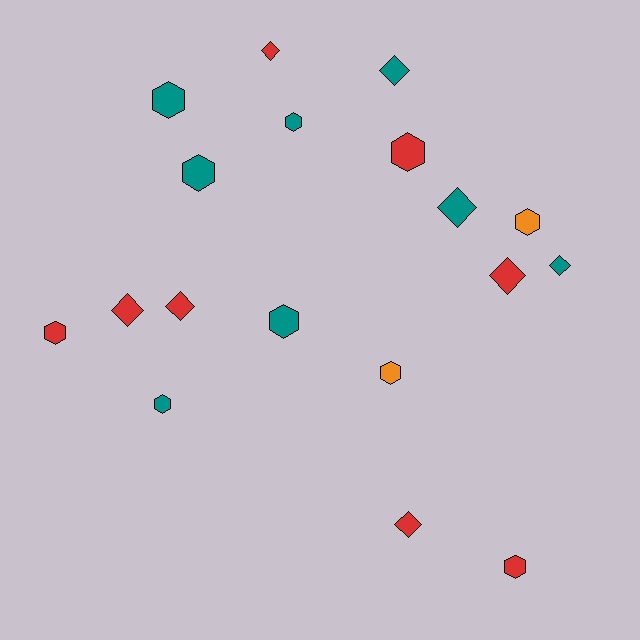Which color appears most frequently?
Teal, with 8 objects.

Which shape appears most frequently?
Hexagon, with 10 objects.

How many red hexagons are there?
There are 3 red hexagons.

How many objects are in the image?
There are 18 objects.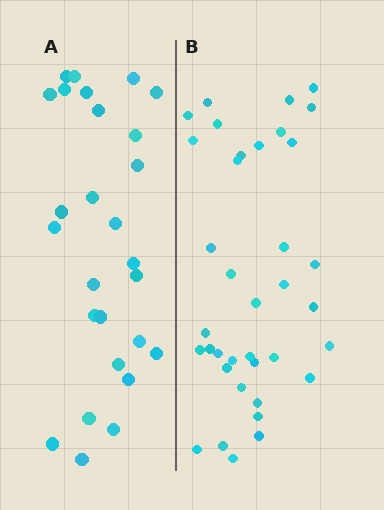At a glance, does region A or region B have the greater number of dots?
Region B (the right region) has more dots.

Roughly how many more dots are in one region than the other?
Region B has roughly 10 or so more dots than region A.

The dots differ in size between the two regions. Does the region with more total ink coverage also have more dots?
No. Region A has more total ink coverage because its dots are larger, but region B actually contains more individual dots. Total area can be misleading — the number of items is what matters here.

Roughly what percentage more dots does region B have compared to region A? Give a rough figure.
About 35% more.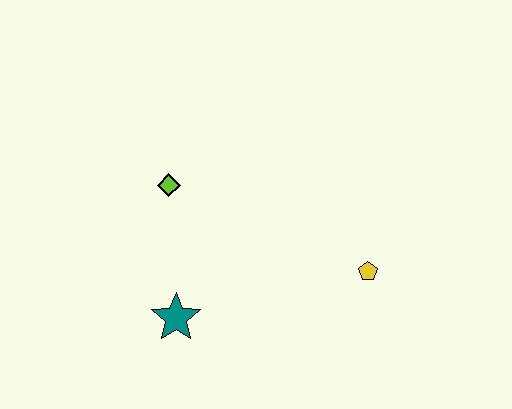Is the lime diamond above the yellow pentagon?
Yes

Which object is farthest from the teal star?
The yellow pentagon is farthest from the teal star.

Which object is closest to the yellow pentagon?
The teal star is closest to the yellow pentagon.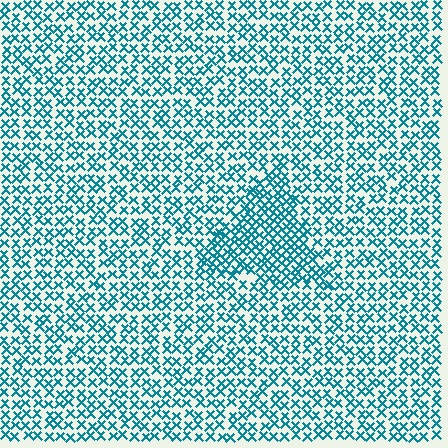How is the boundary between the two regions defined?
The boundary is defined by a change in element density (approximately 1.6x ratio). All elements are the same color, size, and shape.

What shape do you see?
I see a triangle.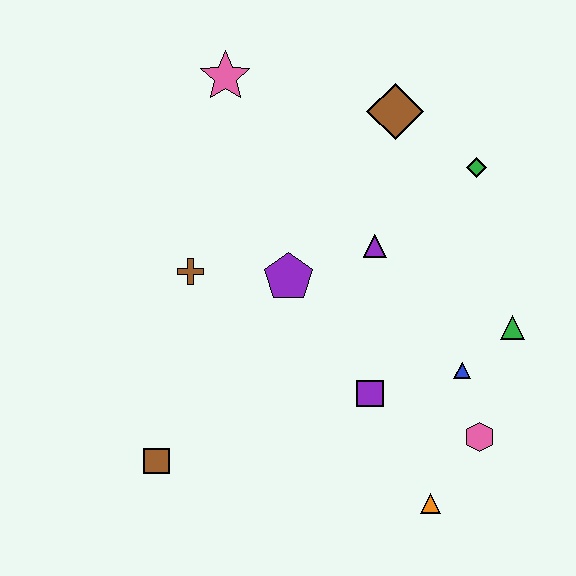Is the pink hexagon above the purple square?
No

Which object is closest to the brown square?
The brown cross is closest to the brown square.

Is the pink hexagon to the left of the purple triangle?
No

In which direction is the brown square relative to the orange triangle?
The brown square is to the left of the orange triangle.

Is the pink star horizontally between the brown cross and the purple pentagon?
Yes